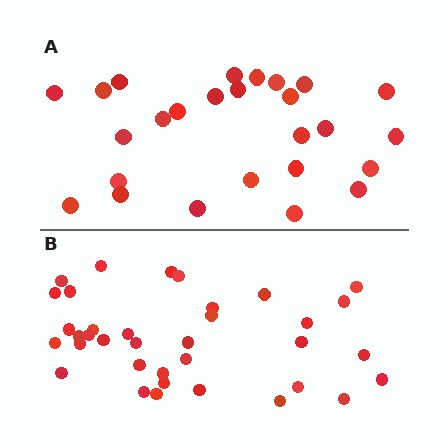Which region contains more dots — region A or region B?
Region B (the bottom region) has more dots.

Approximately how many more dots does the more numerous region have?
Region B has roughly 10 or so more dots than region A.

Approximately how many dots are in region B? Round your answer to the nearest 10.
About 40 dots. (The exact count is 36, which rounds to 40.)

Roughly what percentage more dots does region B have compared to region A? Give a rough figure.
About 40% more.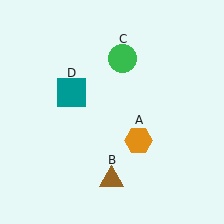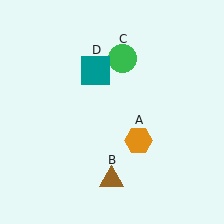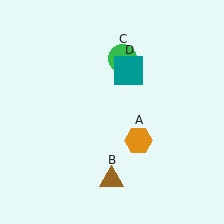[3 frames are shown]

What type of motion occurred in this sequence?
The teal square (object D) rotated clockwise around the center of the scene.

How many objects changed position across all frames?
1 object changed position: teal square (object D).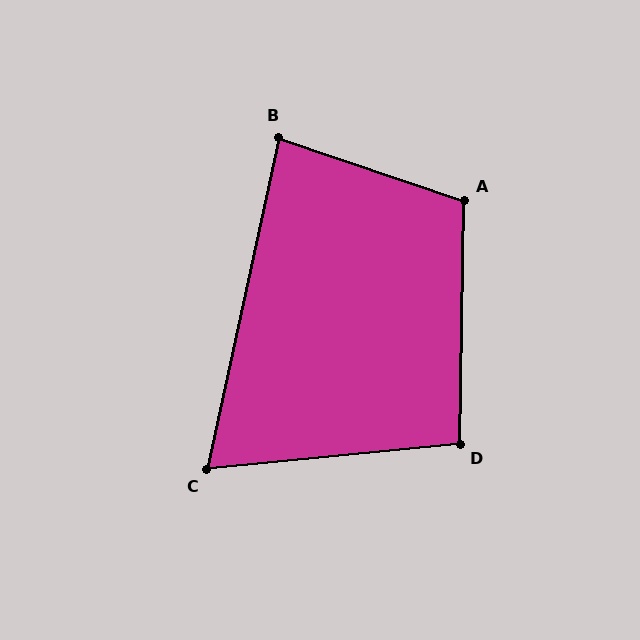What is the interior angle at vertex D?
Approximately 97 degrees (obtuse).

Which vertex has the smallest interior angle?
C, at approximately 72 degrees.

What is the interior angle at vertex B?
Approximately 83 degrees (acute).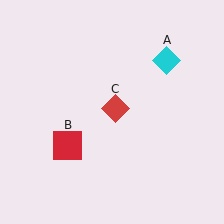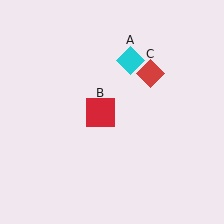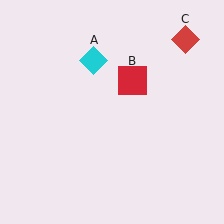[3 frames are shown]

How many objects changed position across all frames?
3 objects changed position: cyan diamond (object A), red square (object B), red diamond (object C).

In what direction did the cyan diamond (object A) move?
The cyan diamond (object A) moved left.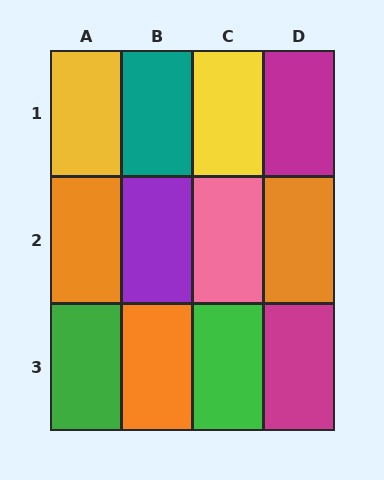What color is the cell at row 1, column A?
Yellow.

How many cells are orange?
3 cells are orange.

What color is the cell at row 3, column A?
Green.